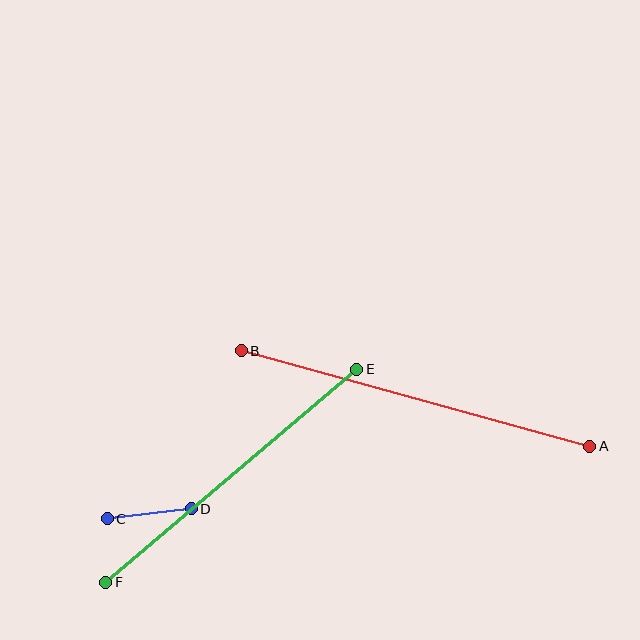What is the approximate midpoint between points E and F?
The midpoint is at approximately (231, 476) pixels.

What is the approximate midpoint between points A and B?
The midpoint is at approximately (415, 398) pixels.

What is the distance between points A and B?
The distance is approximately 362 pixels.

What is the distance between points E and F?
The distance is approximately 329 pixels.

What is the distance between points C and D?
The distance is approximately 84 pixels.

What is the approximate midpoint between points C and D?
The midpoint is at approximately (149, 514) pixels.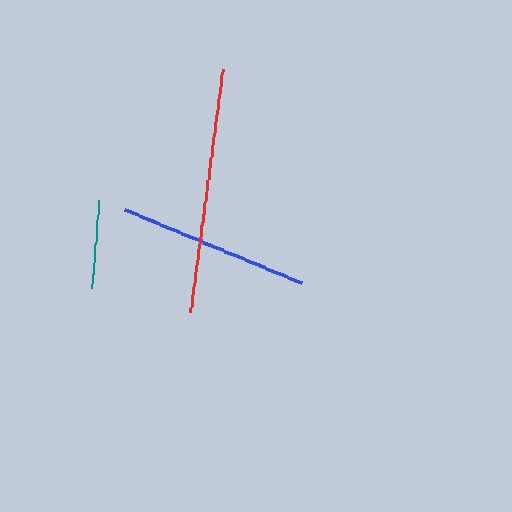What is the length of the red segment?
The red segment is approximately 246 pixels long.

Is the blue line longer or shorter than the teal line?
The blue line is longer than the teal line.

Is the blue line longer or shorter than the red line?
The red line is longer than the blue line.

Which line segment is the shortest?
The teal line is the shortest at approximately 89 pixels.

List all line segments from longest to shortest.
From longest to shortest: red, blue, teal.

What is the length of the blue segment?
The blue segment is approximately 191 pixels long.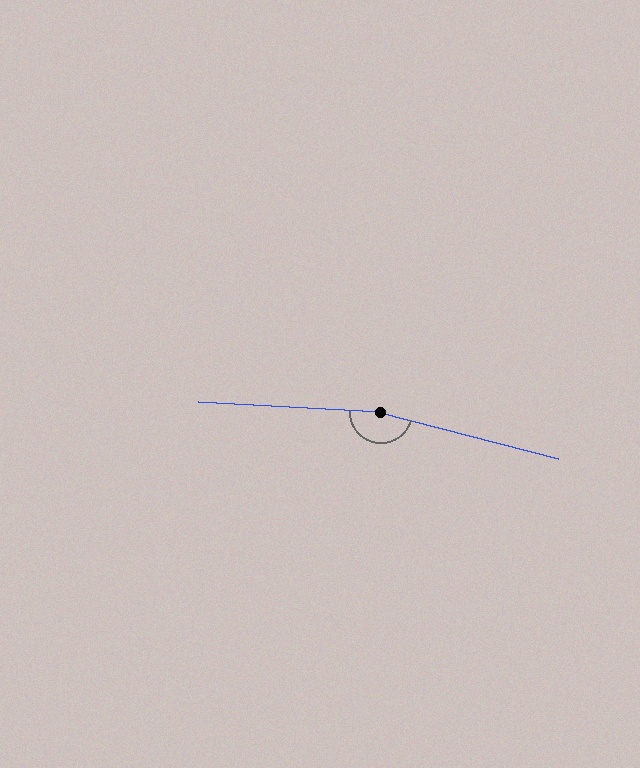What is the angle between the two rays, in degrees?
Approximately 169 degrees.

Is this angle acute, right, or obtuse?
It is obtuse.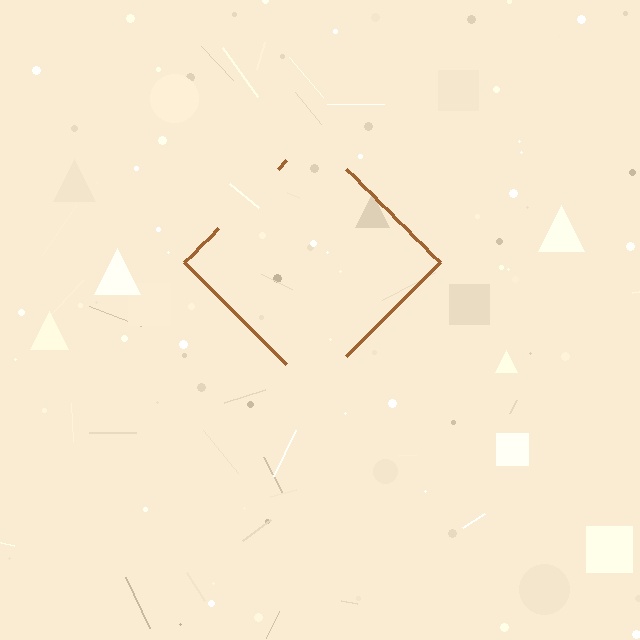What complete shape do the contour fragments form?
The contour fragments form a diamond.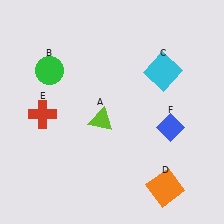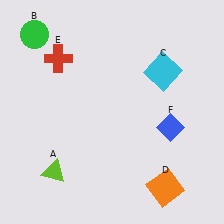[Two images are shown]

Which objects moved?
The objects that moved are: the lime triangle (A), the green circle (B), the red cross (E).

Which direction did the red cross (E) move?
The red cross (E) moved up.